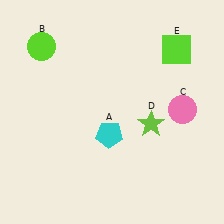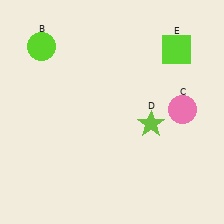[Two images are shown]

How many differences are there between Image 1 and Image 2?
There is 1 difference between the two images.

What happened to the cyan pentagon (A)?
The cyan pentagon (A) was removed in Image 2. It was in the bottom-left area of Image 1.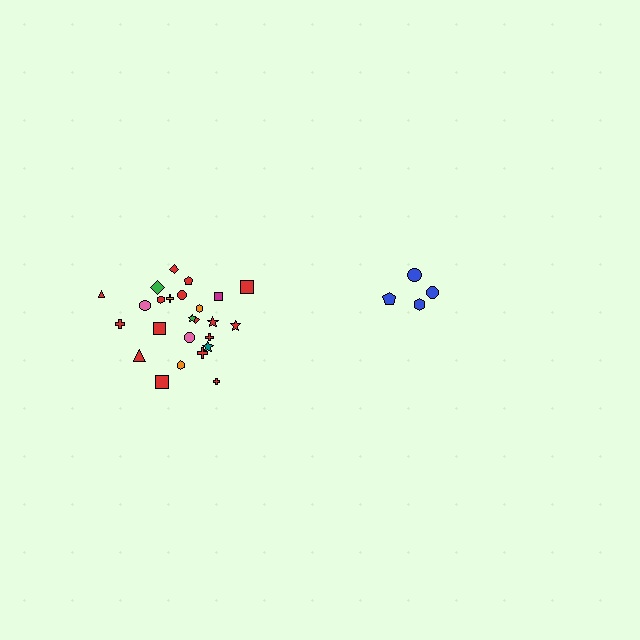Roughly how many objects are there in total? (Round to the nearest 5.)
Roughly 30 objects in total.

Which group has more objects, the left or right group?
The left group.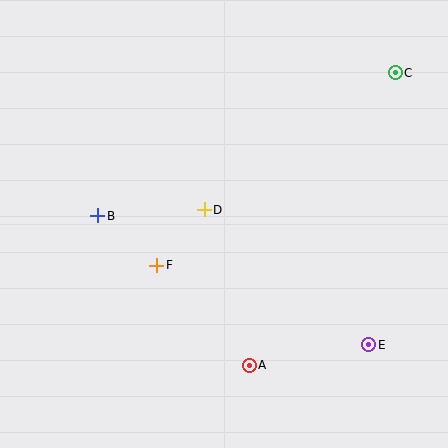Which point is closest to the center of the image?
Point D at (204, 210) is closest to the center.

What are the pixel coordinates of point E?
Point E is at (369, 345).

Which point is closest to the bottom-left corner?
Point F is closest to the bottom-left corner.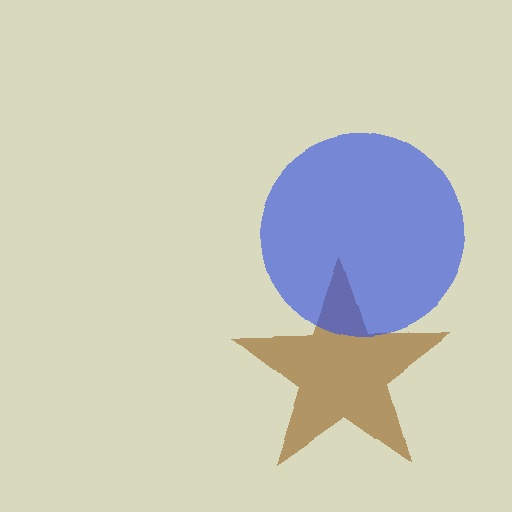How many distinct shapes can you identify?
There are 2 distinct shapes: a brown star, a blue circle.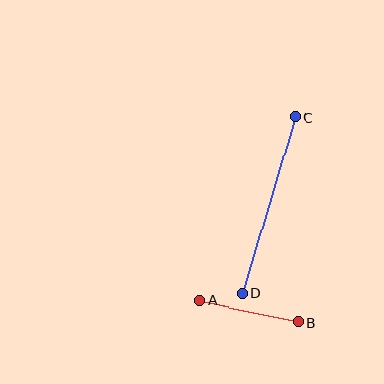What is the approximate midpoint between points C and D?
The midpoint is at approximately (269, 205) pixels.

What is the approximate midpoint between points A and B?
The midpoint is at approximately (249, 311) pixels.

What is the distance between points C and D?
The distance is approximately 184 pixels.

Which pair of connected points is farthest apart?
Points C and D are farthest apart.